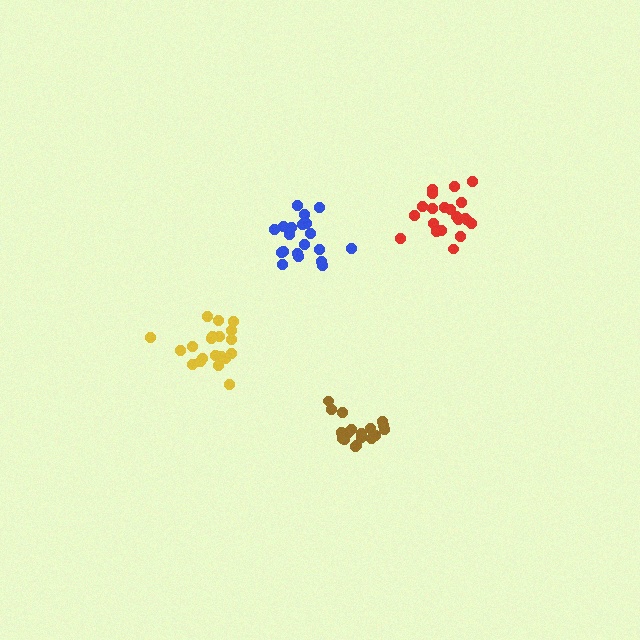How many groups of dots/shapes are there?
There are 4 groups.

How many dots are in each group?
Group 1: 18 dots, Group 2: 20 dots, Group 3: 20 dots, Group 4: 21 dots (79 total).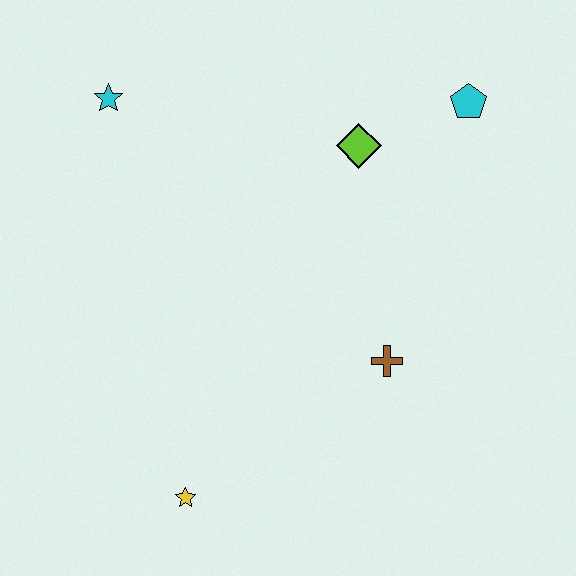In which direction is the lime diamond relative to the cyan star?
The lime diamond is to the right of the cyan star.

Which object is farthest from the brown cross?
The cyan star is farthest from the brown cross.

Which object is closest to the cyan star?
The lime diamond is closest to the cyan star.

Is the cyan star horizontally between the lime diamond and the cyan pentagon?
No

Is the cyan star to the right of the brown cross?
No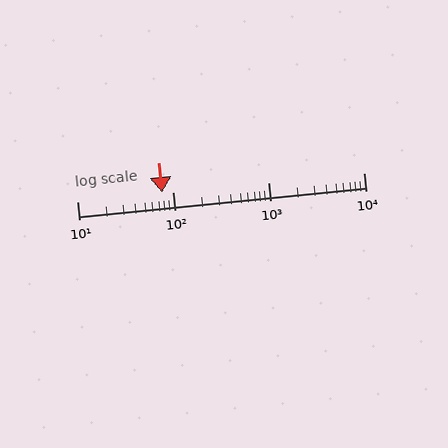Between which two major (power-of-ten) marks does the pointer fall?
The pointer is between 10 and 100.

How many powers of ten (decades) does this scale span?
The scale spans 3 decades, from 10 to 10000.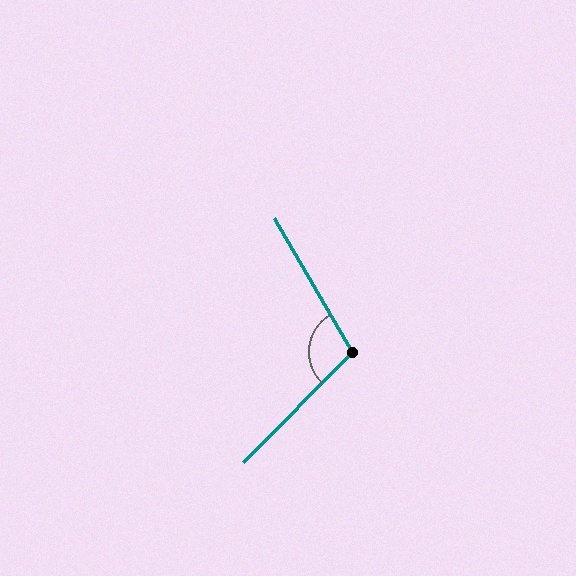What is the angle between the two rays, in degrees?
Approximately 105 degrees.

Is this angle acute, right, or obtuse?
It is obtuse.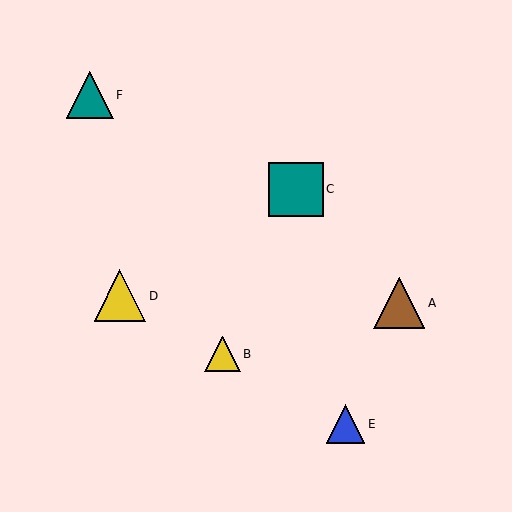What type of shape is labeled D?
Shape D is a yellow triangle.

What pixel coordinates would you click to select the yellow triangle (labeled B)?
Click at (222, 354) to select the yellow triangle B.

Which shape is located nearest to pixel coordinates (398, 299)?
The brown triangle (labeled A) at (399, 303) is nearest to that location.